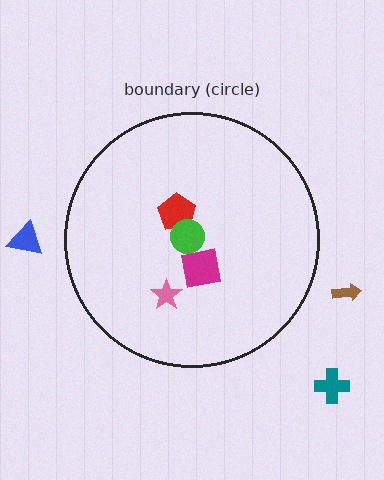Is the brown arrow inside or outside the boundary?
Outside.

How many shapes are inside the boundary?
4 inside, 3 outside.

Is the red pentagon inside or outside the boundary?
Inside.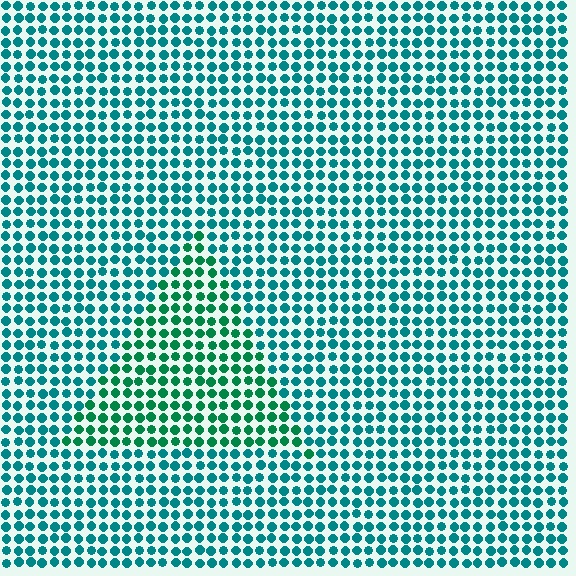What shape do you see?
I see a triangle.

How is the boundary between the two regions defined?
The boundary is defined purely by a slight shift in hue (about 29 degrees). Spacing, size, and orientation are identical on both sides.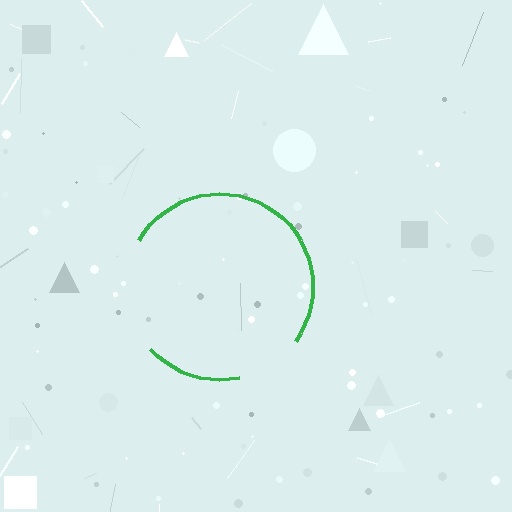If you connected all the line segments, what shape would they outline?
They would outline a circle.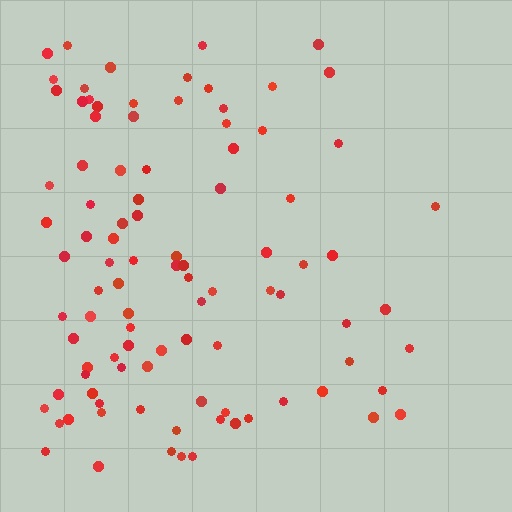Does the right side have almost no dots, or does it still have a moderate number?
Still a moderate number, just noticeably fewer than the left.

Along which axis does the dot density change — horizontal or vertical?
Horizontal.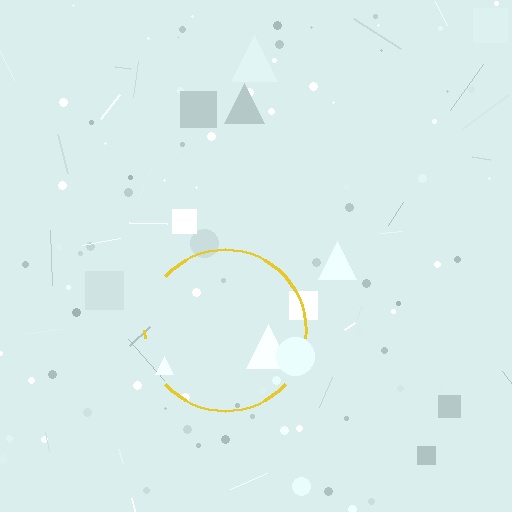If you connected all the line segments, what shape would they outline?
They would outline a circle.